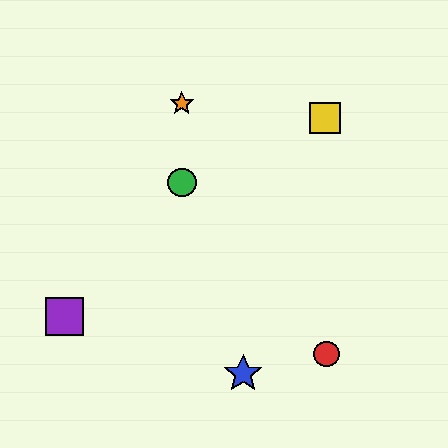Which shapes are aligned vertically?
The green circle, the orange star are aligned vertically.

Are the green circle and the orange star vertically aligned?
Yes, both are at x≈182.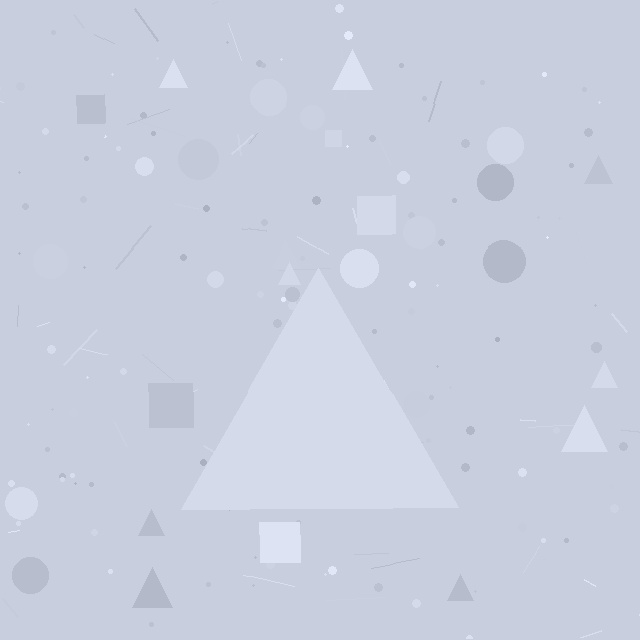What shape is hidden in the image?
A triangle is hidden in the image.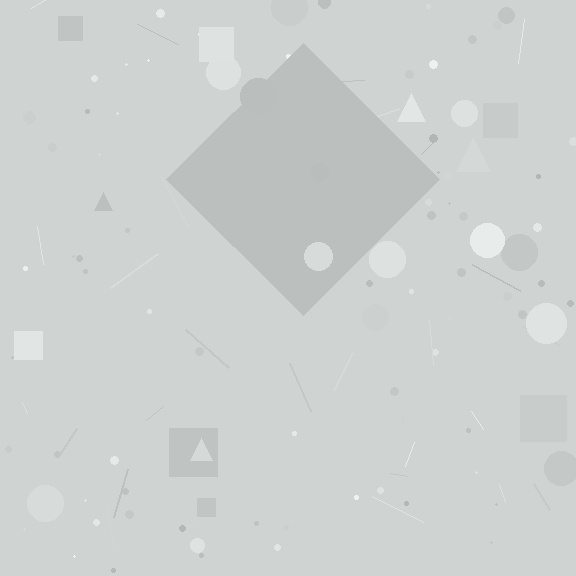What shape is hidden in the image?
A diamond is hidden in the image.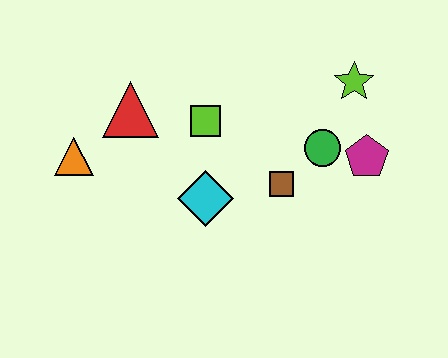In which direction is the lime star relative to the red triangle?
The lime star is to the right of the red triangle.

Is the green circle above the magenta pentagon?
Yes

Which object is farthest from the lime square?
The magenta pentagon is farthest from the lime square.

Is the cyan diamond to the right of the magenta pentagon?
No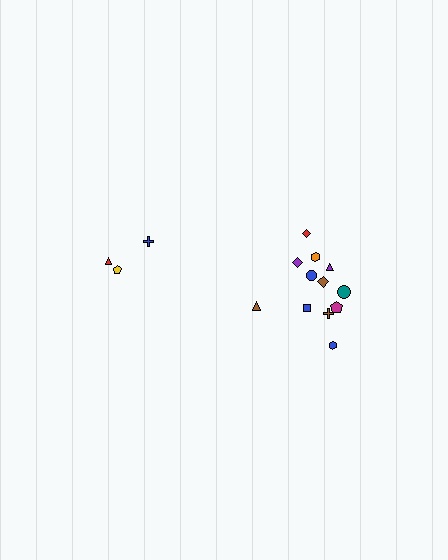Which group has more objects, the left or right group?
The right group.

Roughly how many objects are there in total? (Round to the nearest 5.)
Roughly 15 objects in total.